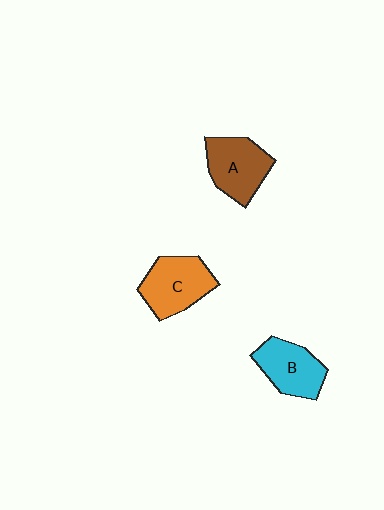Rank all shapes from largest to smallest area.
From largest to smallest: C (orange), A (brown), B (cyan).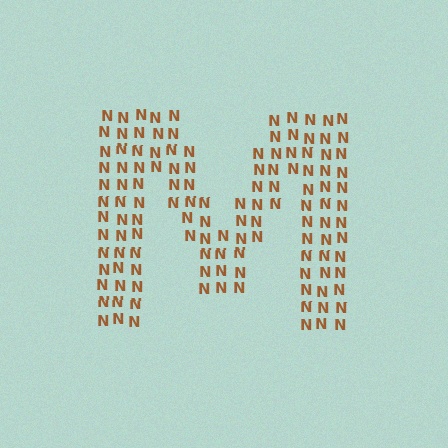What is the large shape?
The large shape is the letter M.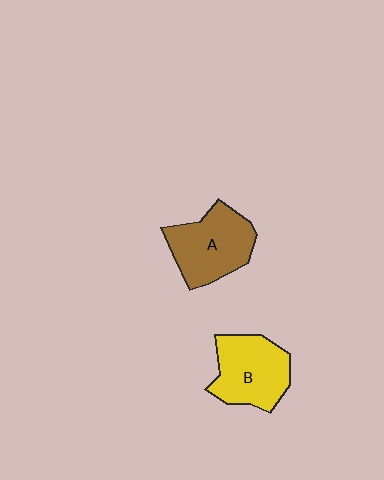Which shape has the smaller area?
Shape B (yellow).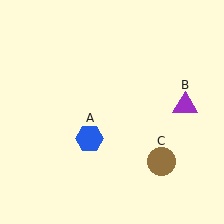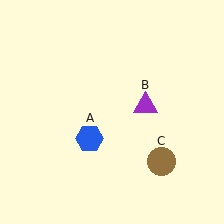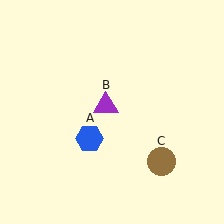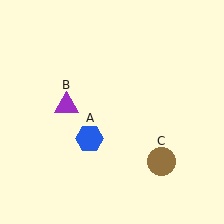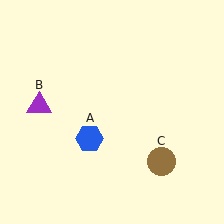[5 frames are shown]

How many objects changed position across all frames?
1 object changed position: purple triangle (object B).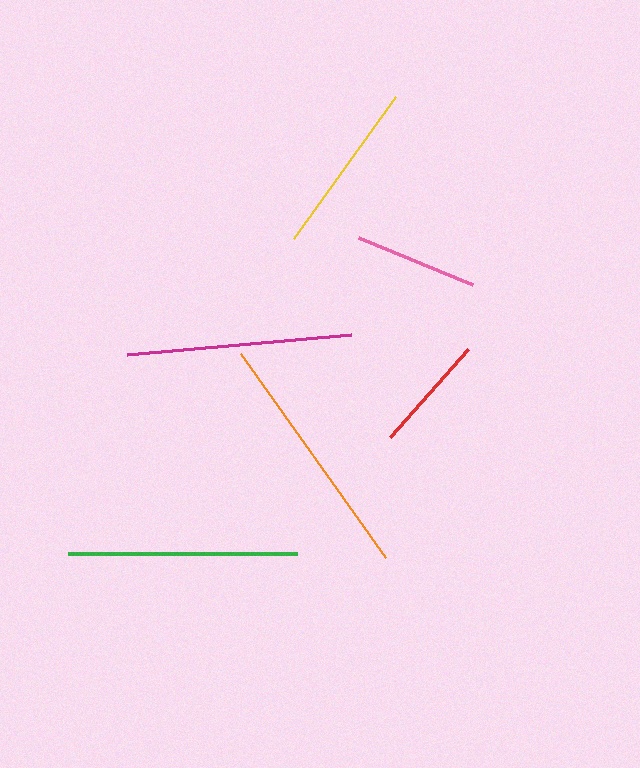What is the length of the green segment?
The green segment is approximately 229 pixels long.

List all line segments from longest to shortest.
From longest to shortest: orange, green, magenta, yellow, pink, red.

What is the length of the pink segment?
The pink segment is approximately 124 pixels long.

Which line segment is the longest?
The orange line is the longest at approximately 251 pixels.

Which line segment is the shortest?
The red line is the shortest at approximately 118 pixels.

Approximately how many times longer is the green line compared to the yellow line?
The green line is approximately 1.3 times the length of the yellow line.